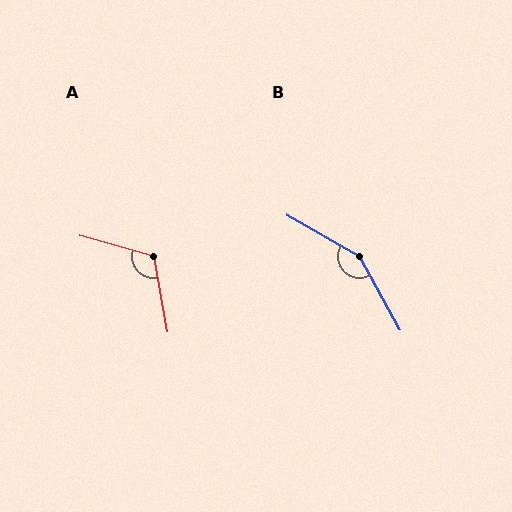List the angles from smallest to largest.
A (115°), B (149°).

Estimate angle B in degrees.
Approximately 149 degrees.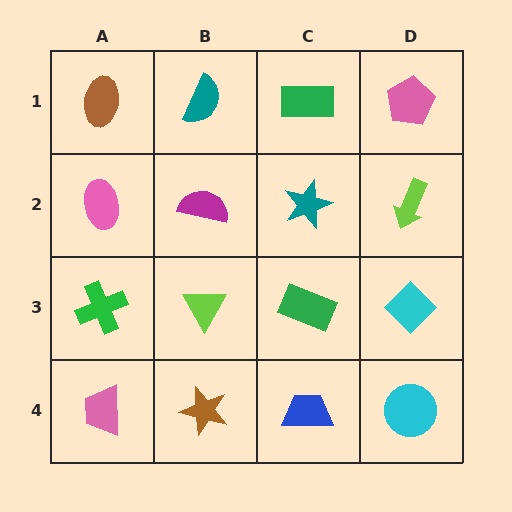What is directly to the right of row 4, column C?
A cyan circle.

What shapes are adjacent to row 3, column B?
A magenta semicircle (row 2, column B), a brown star (row 4, column B), a green cross (row 3, column A), a green rectangle (row 3, column C).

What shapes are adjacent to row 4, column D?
A cyan diamond (row 3, column D), a blue trapezoid (row 4, column C).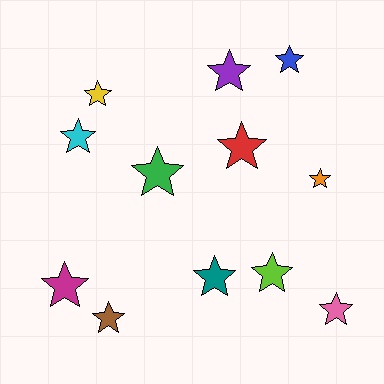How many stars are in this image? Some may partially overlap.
There are 12 stars.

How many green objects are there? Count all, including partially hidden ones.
There is 1 green object.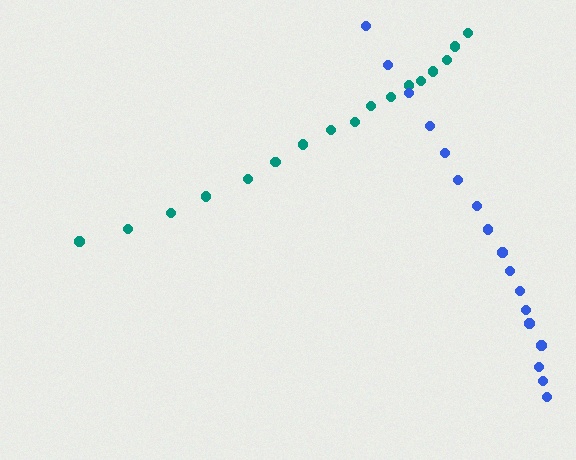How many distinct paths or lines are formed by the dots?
There are 2 distinct paths.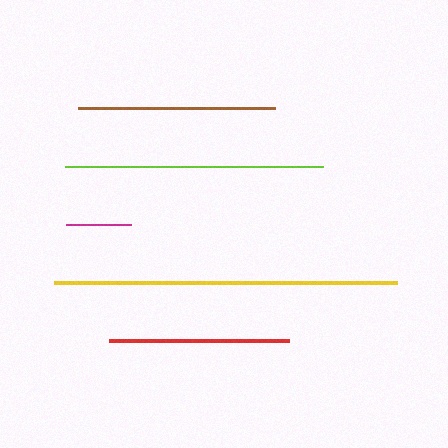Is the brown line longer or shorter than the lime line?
The lime line is longer than the brown line.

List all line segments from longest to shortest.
From longest to shortest: yellow, lime, brown, red, magenta.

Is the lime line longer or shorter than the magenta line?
The lime line is longer than the magenta line.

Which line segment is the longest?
The yellow line is the longest at approximately 343 pixels.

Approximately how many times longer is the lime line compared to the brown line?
The lime line is approximately 1.3 times the length of the brown line.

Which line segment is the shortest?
The magenta line is the shortest at approximately 65 pixels.